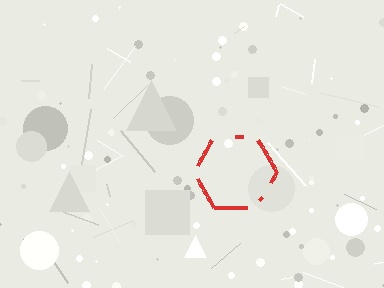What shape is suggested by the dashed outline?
The dashed outline suggests a hexagon.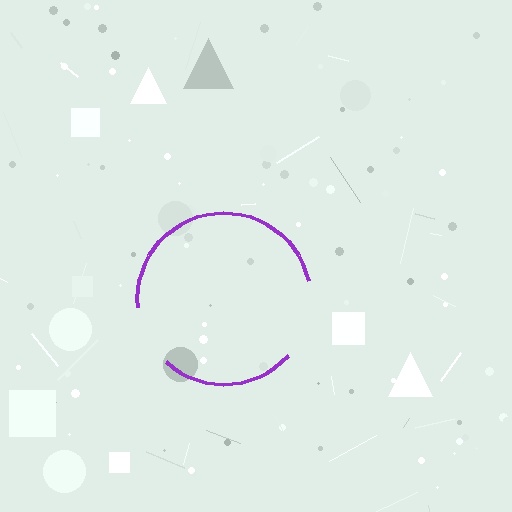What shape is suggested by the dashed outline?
The dashed outline suggests a circle.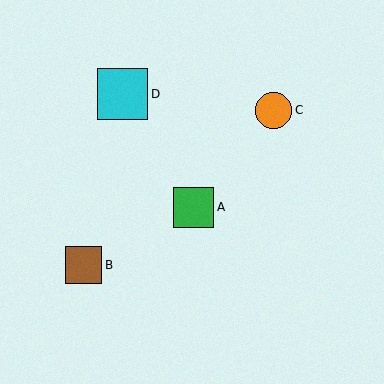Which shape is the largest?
The cyan square (labeled D) is the largest.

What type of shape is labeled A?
Shape A is a green square.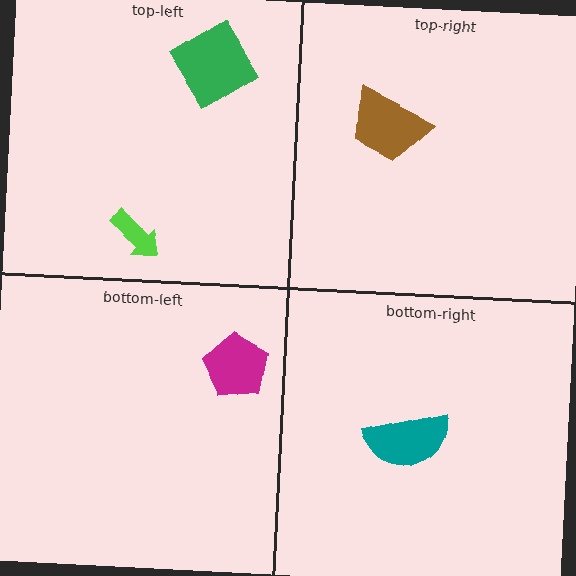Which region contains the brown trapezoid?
The top-right region.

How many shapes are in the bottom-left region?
1.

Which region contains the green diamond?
The top-left region.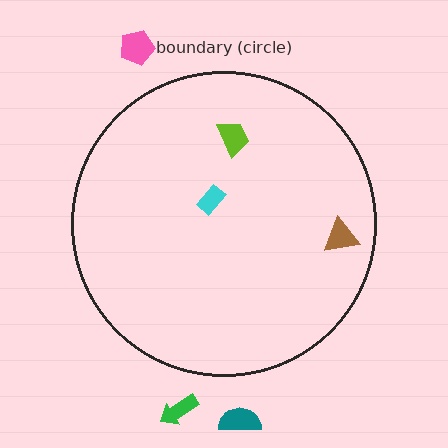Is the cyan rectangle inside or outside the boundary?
Inside.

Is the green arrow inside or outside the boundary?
Outside.